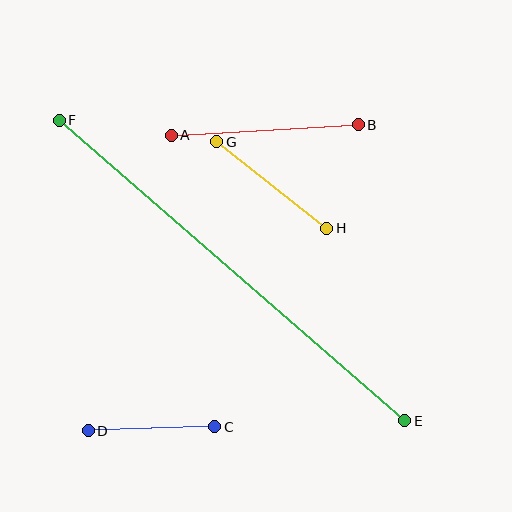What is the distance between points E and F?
The distance is approximately 458 pixels.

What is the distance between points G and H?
The distance is approximately 140 pixels.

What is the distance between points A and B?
The distance is approximately 187 pixels.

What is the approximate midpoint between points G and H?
The midpoint is at approximately (272, 185) pixels.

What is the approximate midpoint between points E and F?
The midpoint is at approximately (232, 270) pixels.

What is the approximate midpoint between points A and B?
The midpoint is at approximately (265, 130) pixels.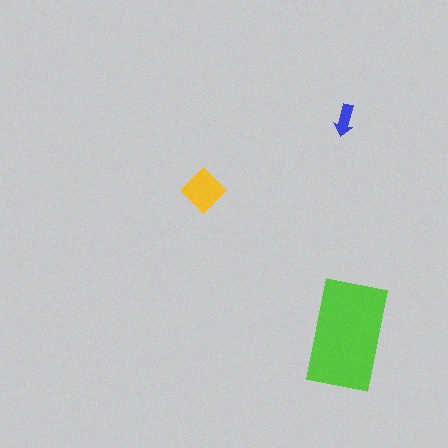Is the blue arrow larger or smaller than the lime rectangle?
Smaller.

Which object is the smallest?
The blue arrow.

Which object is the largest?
The lime rectangle.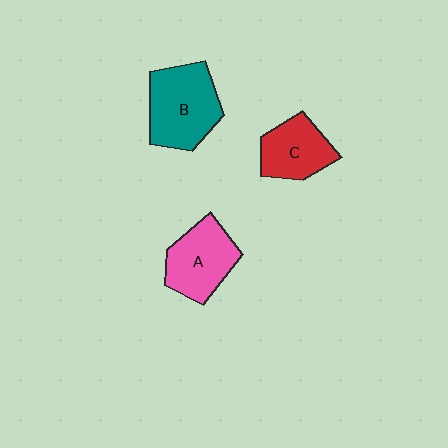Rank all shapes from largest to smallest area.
From largest to smallest: B (teal), A (pink), C (red).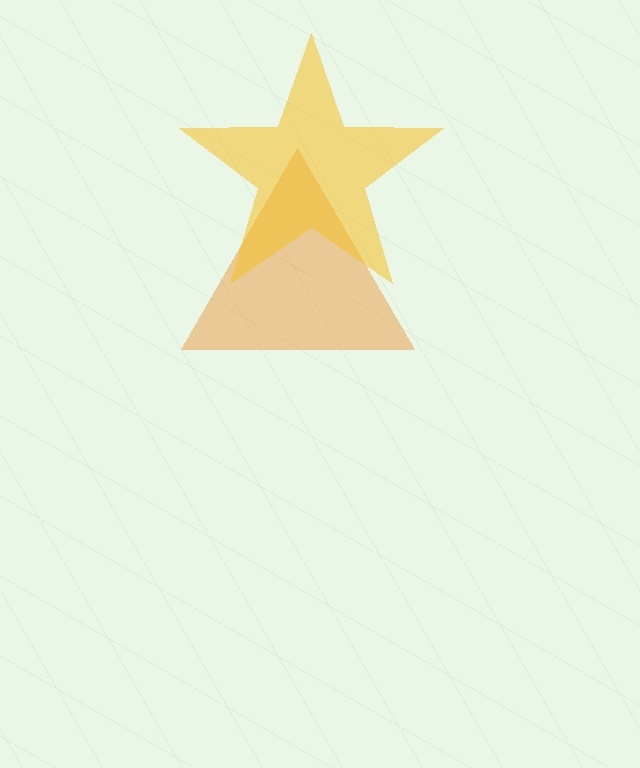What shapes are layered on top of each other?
The layered shapes are: an orange triangle, a yellow star.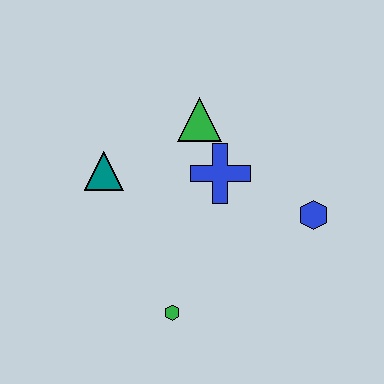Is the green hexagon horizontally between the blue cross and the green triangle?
No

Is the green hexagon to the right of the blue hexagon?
No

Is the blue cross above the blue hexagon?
Yes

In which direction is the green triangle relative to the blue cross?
The green triangle is above the blue cross.